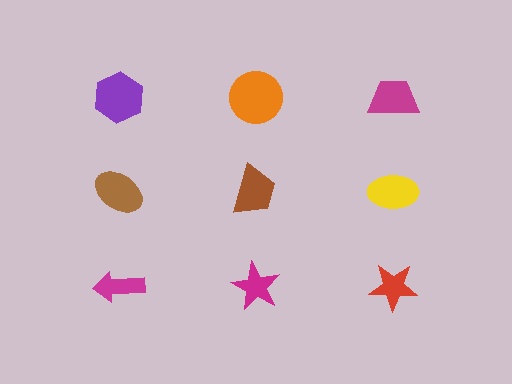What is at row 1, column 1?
A purple hexagon.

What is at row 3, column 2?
A magenta star.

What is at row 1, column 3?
A magenta trapezoid.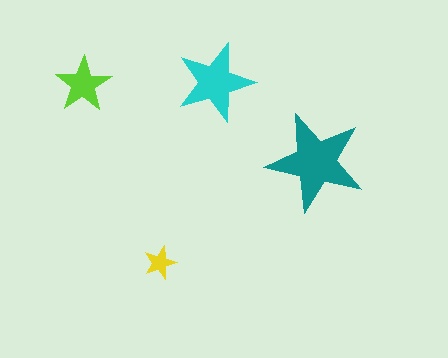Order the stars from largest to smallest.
the teal one, the cyan one, the lime one, the yellow one.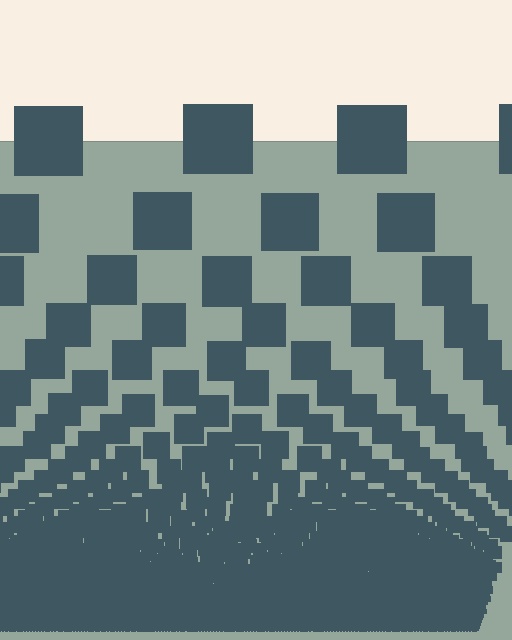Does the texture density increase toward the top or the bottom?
Density increases toward the bottom.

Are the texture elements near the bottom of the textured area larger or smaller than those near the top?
Smaller. The gradient is inverted — elements near the bottom are smaller and denser.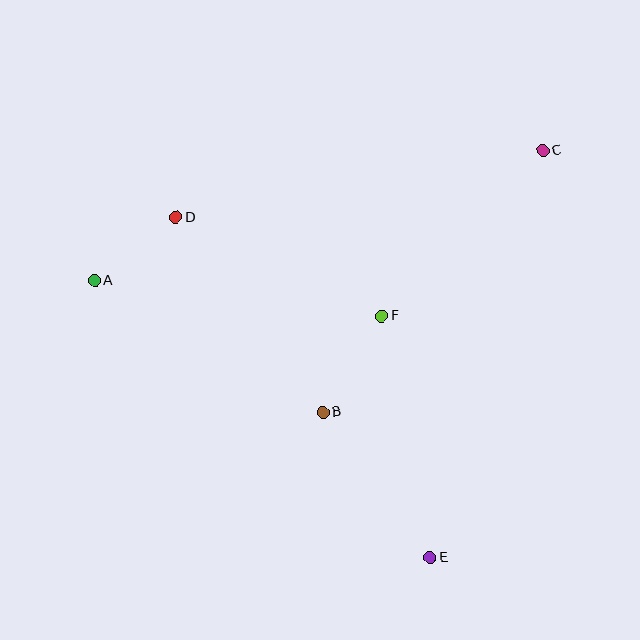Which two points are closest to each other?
Points A and D are closest to each other.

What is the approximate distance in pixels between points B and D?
The distance between B and D is approximately 244 pixels.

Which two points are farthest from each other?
Points A and C are farthest from each other.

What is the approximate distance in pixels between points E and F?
The distance between E and F is approximately 247 pixels.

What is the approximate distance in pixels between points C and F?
The distance between C and F is approximately 231 pixels.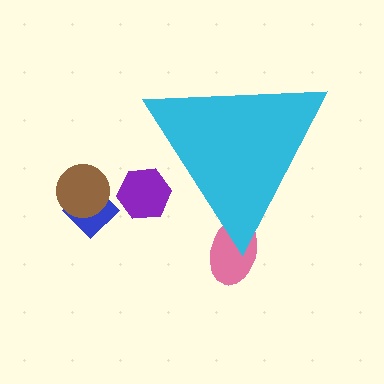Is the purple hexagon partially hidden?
Yes, the purple hexagon is partially hidden behind the cyan triangle.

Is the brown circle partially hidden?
No, the brown circle is fully visible.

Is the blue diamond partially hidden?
No, the blue diamond is fully visible.